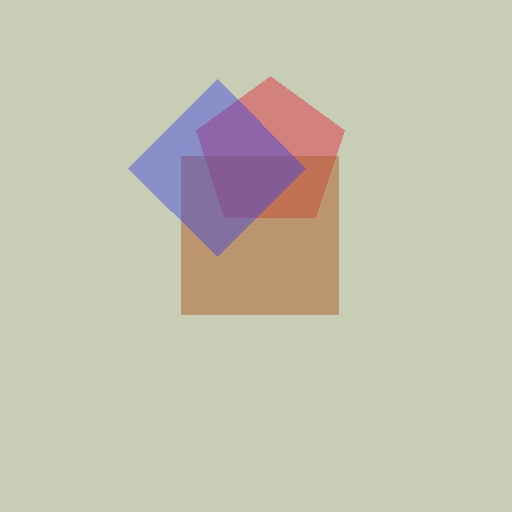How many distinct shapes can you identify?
There are 3 distinct shapes: a red pentagon, a brown square, a blue diamond.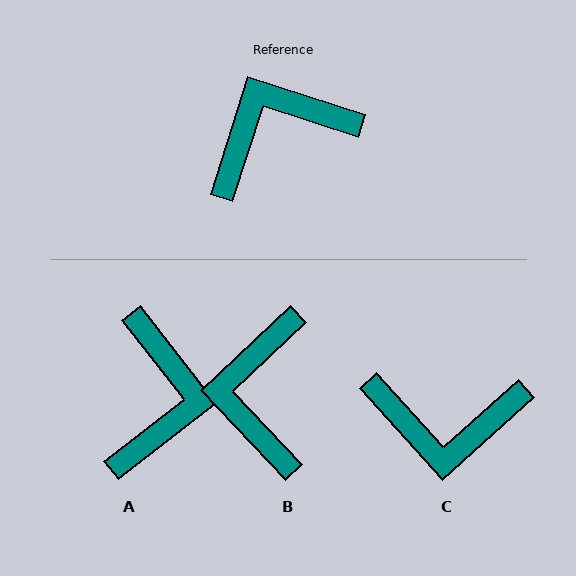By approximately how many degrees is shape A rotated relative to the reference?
Approximately 124 degrees clockwise.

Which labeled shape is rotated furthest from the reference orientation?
C, about 150 degrees away.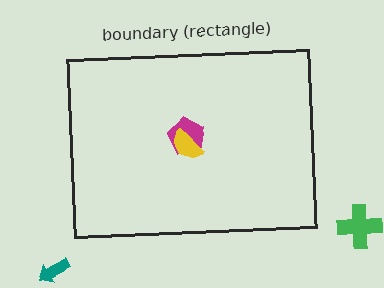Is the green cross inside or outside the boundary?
Outside.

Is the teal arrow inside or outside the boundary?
Outside.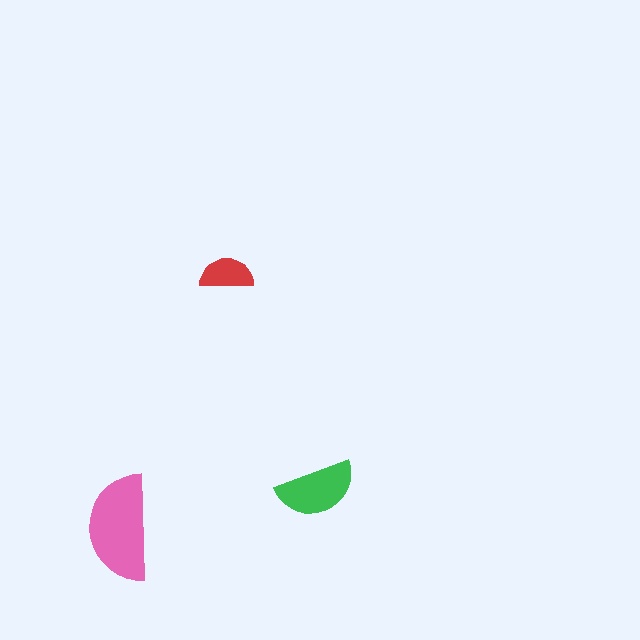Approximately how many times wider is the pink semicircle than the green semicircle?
About 1.5 times wider.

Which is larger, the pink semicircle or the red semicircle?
The pink one.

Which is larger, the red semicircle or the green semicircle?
The green one.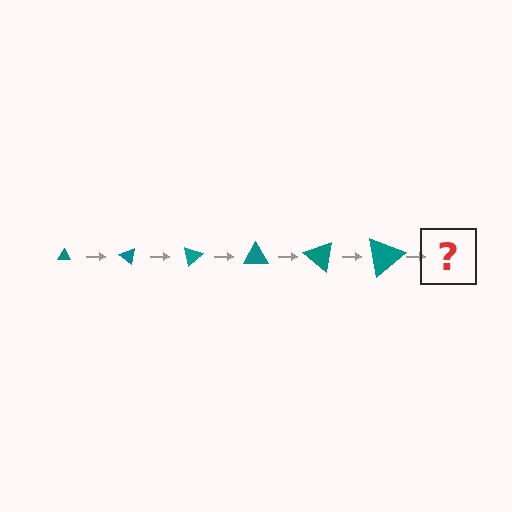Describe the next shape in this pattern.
It should be a triangle, larger than the previous one and rotated 240 degrees from the start.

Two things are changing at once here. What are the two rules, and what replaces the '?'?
The two rules are that the triangle grows larger each step and it rotates 40 degrees each step. The '?' should be a triangle, larger than the previous one and rotated 240 degrees from the start.